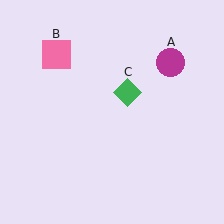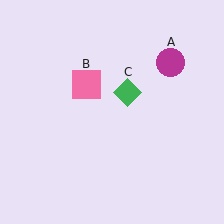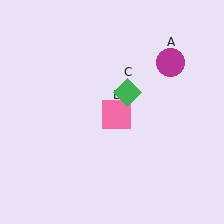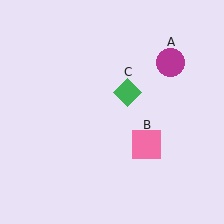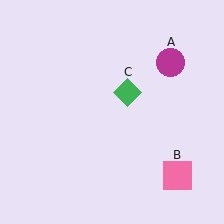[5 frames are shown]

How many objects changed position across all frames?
1 object changed position: pink square (object B).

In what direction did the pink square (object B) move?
The pink square (object B) moved down and to the right.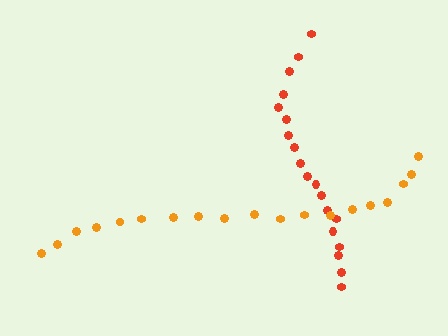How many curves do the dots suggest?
There are 2 distinct paths.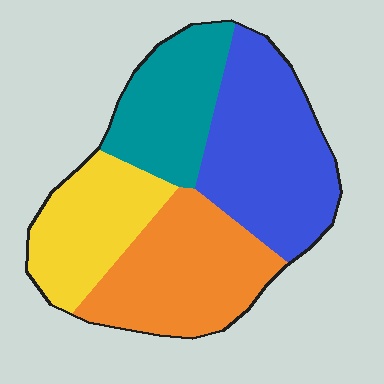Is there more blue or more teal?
Blue.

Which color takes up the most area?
Blue, at roughly 30%.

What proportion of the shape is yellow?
Yellow covers roughly 20% of the shape.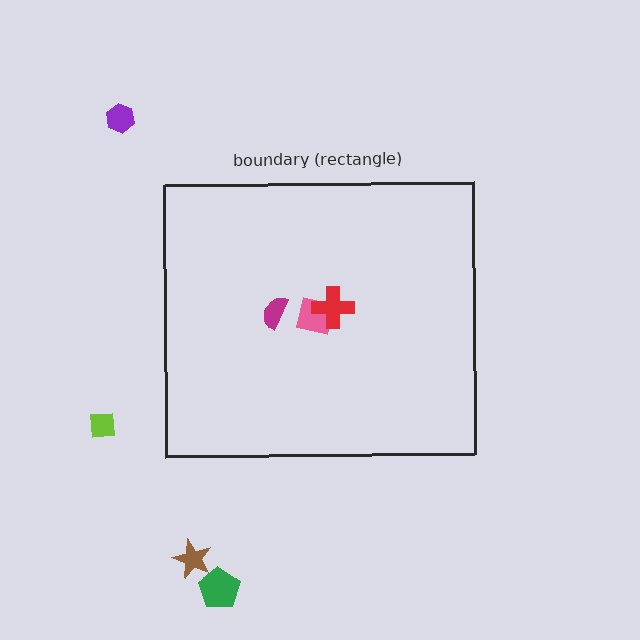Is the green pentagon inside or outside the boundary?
Outside.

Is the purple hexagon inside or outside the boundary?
Outside.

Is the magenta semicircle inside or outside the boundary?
Inside.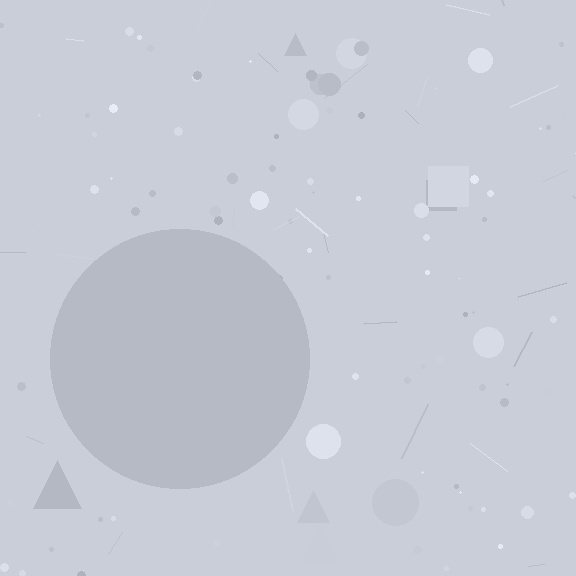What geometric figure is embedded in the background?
A circle is embedded in the background.